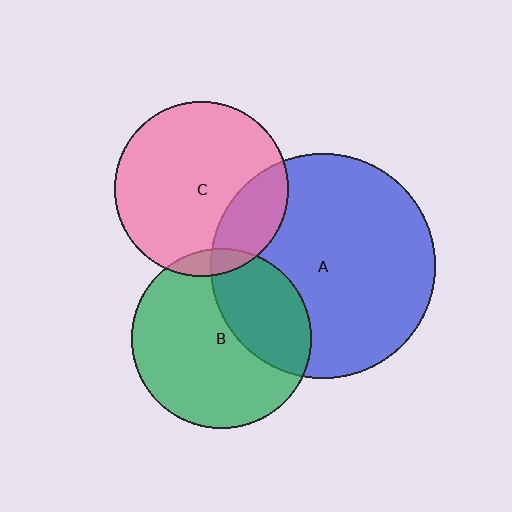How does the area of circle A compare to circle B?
Approximately 1.6 times.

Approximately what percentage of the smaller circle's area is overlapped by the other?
Approximately 5%.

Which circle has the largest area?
Circle A (blue).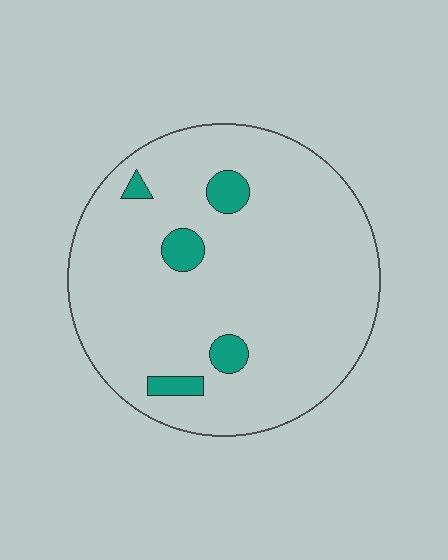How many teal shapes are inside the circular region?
5.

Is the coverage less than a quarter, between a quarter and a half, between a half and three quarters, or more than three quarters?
Less than a quarter.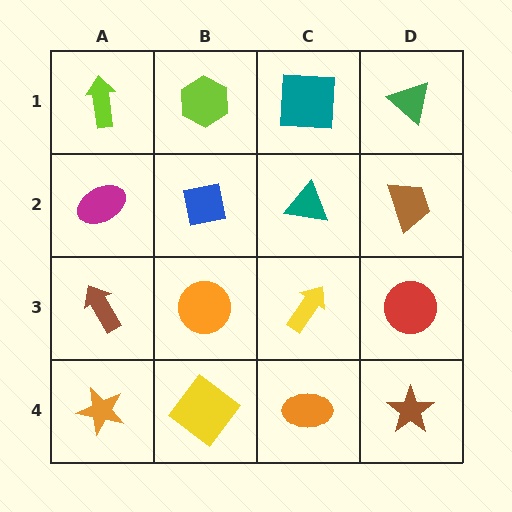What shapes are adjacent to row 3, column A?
A magenta ellipse (row 2, column A), an orange star (row 4, column A), an orange circle (row 3, column B).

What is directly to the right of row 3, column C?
A red circle.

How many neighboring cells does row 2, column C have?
4.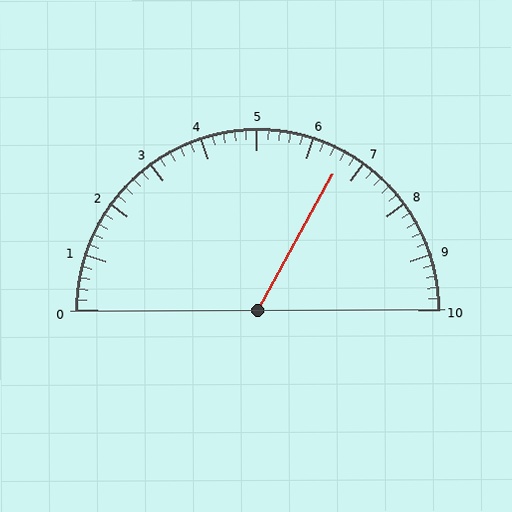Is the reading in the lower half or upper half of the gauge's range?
The reading is in the upper half of the range (0 to 10).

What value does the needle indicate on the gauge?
The needle indicates approximately 6.6.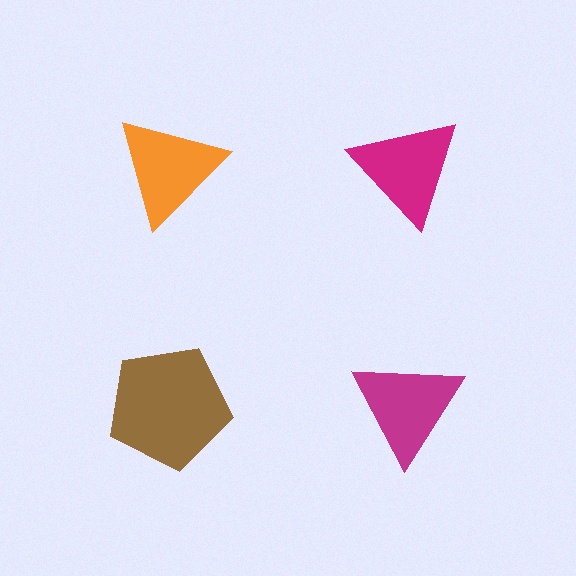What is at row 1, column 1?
An orange triangle.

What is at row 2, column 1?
A brown pentagon.